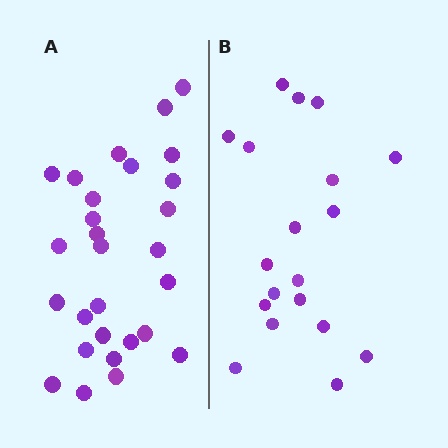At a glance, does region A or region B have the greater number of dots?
Region A (the left region) has more dots.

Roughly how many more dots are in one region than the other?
Region A has roughly 8 or so more dots than region B.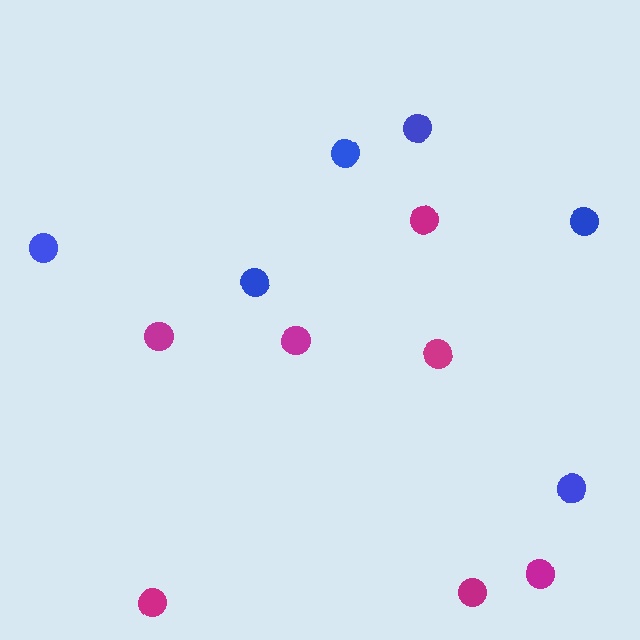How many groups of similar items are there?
There are 2 groups: one group of magenta circles (7) and one group of blue circles (6).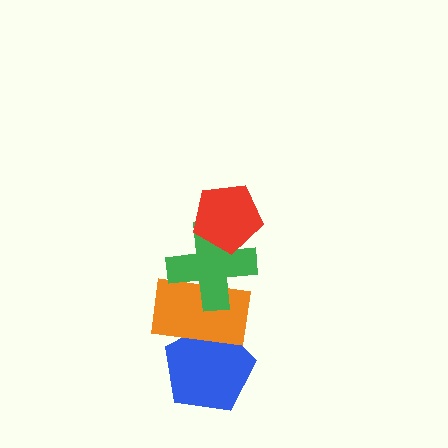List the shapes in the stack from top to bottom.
From top to bottom: the red pentagon, the green cross, the orange rectangle, the blue pentagon.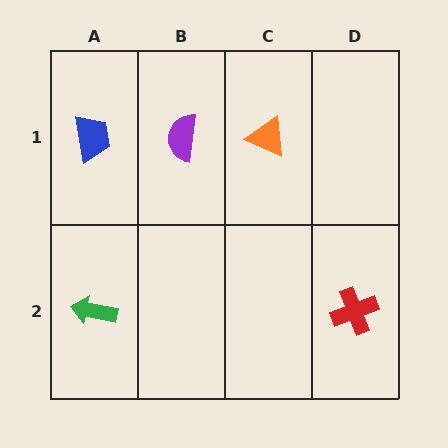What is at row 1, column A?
A blue trapezoid.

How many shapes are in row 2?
2 shapes.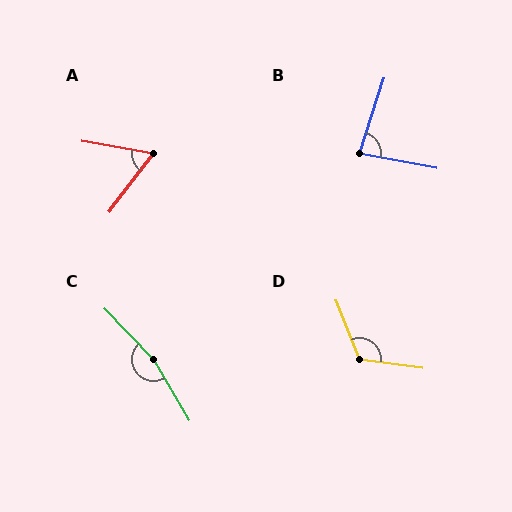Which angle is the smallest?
A, at approximately 63 degrees.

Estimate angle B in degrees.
Approximately 82 degrees.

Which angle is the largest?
C, at approximately 166 degrees.